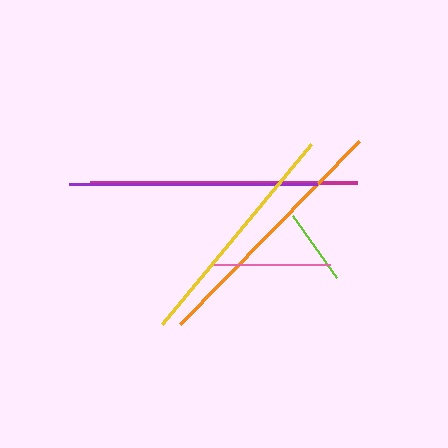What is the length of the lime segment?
The lime segment is approximately 76 pixels long.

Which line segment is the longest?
The magenta line is the longest at approximately 267 pixels.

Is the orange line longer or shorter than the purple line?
The orange line is longer than the purple line.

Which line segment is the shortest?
The lime line is the shortest at approximately 76 pixels.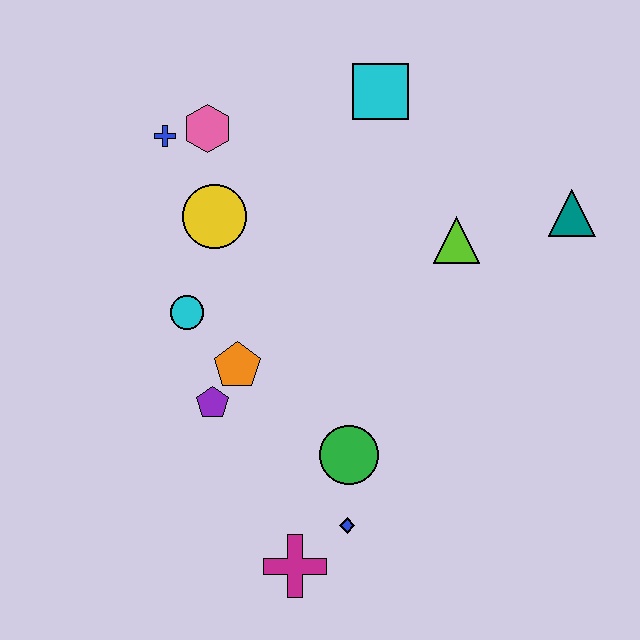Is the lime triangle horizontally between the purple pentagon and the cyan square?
No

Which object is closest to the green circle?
The blue diamond is closest to the green circle.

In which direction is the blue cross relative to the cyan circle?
The blue cross is above the cyan circle.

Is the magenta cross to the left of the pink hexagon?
No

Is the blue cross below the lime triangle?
No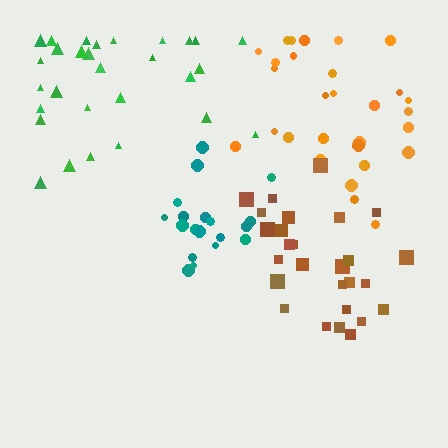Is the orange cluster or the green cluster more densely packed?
Orange.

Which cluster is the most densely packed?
Teal.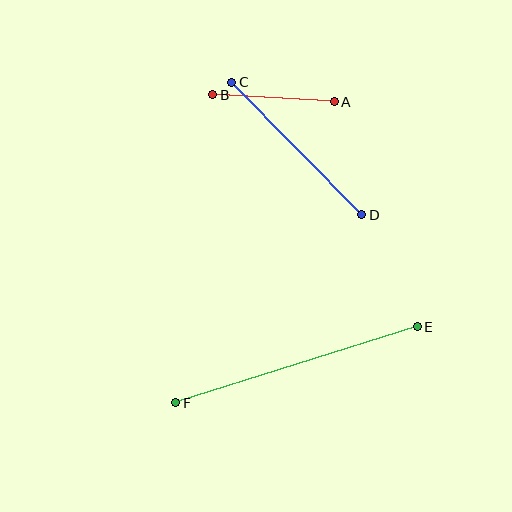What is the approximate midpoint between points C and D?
The midpoint is at approximately (297, 149) pixels.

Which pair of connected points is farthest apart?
Points E and F are farthest apart.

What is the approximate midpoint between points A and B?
The midpoint is at approximately (274, 98) pixels.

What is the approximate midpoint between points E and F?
The midpoint is at approximately (297, 365) pixels.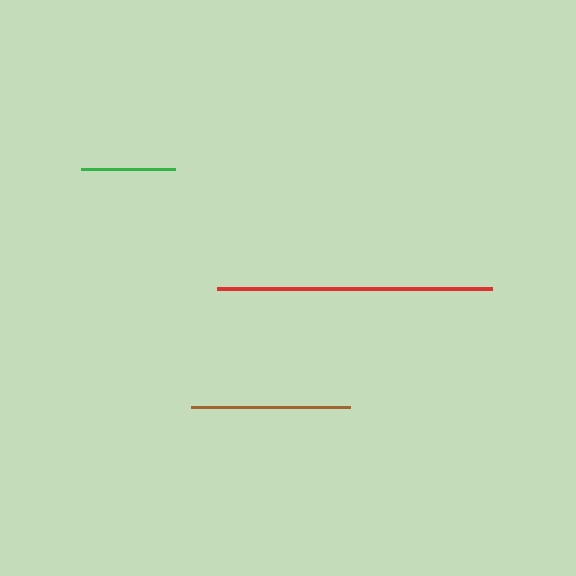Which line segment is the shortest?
The green line is the shortest at approximately 94 pixels.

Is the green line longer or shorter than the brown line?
The brown line is longer than the green line.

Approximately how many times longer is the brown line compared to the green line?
The brown line is approximately 1.7 times the length of the green line.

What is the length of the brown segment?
The brown segment is approximately 159 pixels long.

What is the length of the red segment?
The red segment is approximately 275 pixels long.